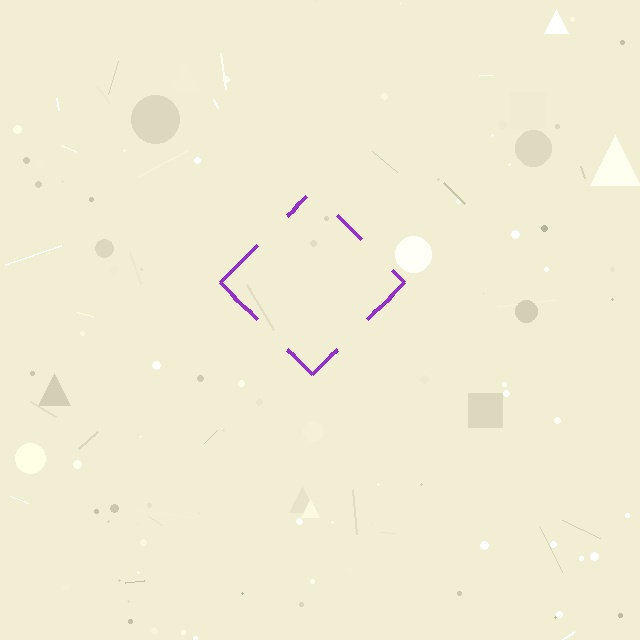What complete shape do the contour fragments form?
The contour fragments form a diamond.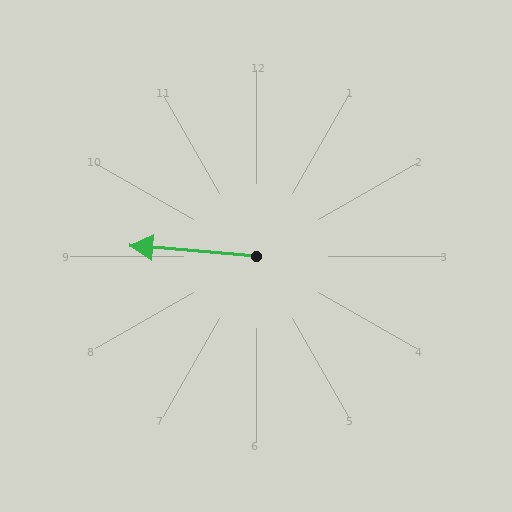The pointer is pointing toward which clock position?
Roughly 9 o'clock.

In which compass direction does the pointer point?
West.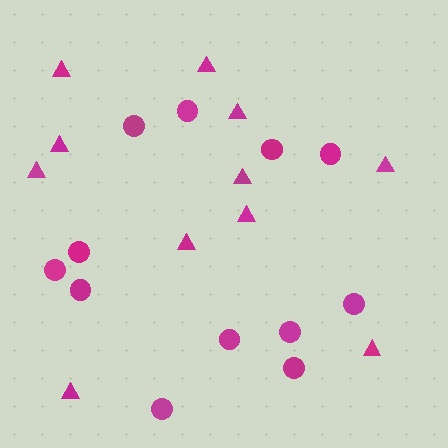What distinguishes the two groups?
There are 2 groups: one group of circles (12) and one group of triangles (11).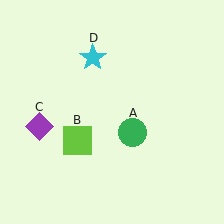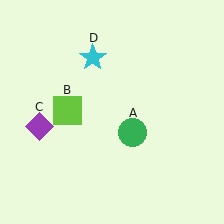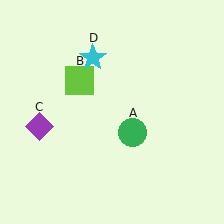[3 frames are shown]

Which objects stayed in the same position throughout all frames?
Green circle (object A) and purple diamond (object C) and cyan star (object D) remained stationary.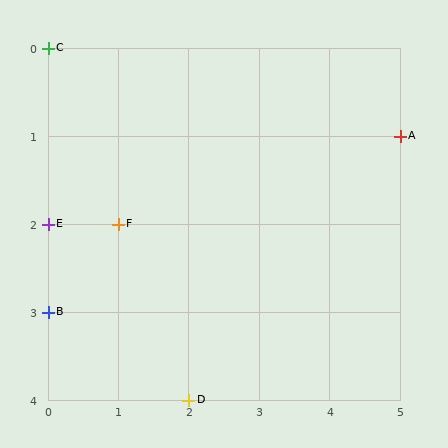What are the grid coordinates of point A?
Point A is at grid coordinates (5, 1).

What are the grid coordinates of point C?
Point C is at grid coordinates (0, 0).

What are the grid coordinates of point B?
Point B is at grid coordinates (0, 3).